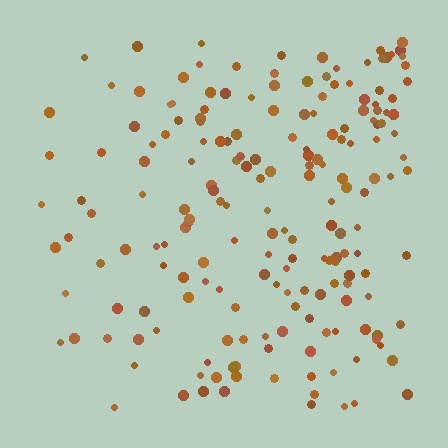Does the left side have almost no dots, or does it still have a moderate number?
Still a moderate number, just noticeably fewer than the right.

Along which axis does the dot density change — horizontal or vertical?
Horizontal.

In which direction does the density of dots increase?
From left to right, with the right side densest.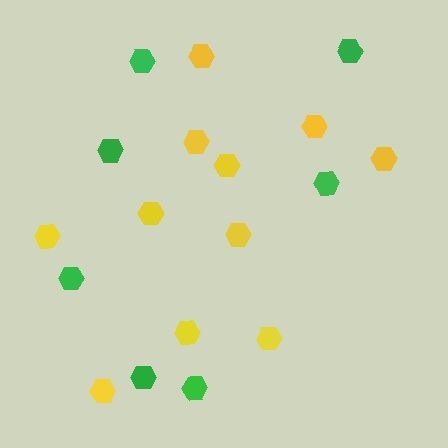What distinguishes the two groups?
There are 2 groups: one group of yellow hexagons (11) and one group of green hexagons (7).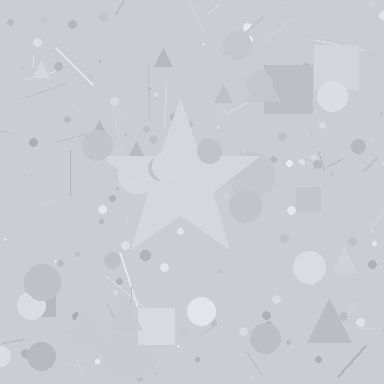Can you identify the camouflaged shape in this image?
The camouflaged shape is a star.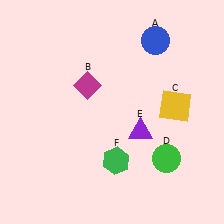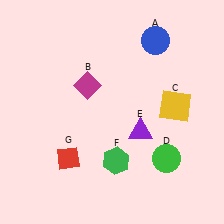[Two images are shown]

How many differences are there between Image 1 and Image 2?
There is 1 difference between the two images.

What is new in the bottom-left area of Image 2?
A red diamond (G) was added in the bottom-left area of Image 2.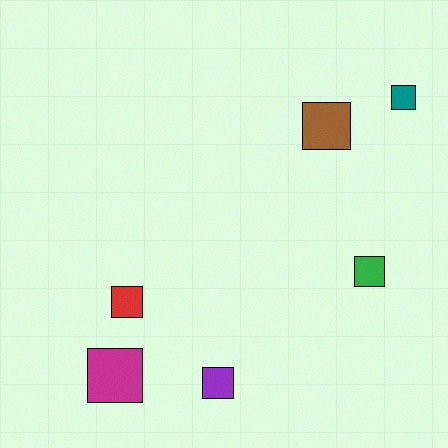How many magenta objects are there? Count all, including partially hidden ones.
There is 1 magenta object.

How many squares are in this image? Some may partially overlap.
There are 6 squares.